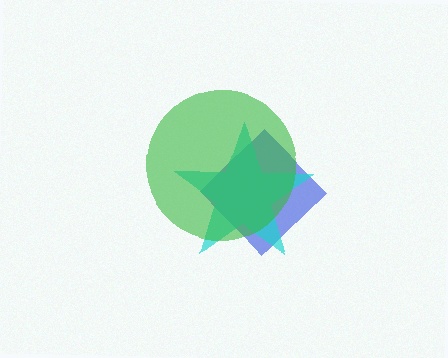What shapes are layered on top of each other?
The layered shapes are: a blue diamond, a cyan star, a green circle.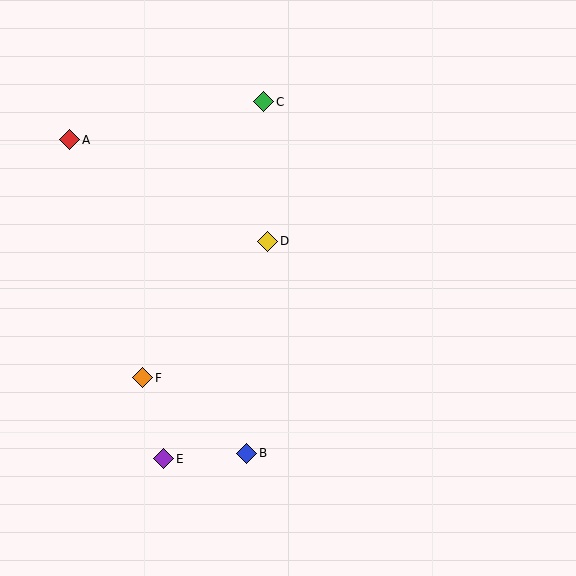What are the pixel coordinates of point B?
Point B is at (247, 453).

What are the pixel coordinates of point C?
Point C is at (264, 102).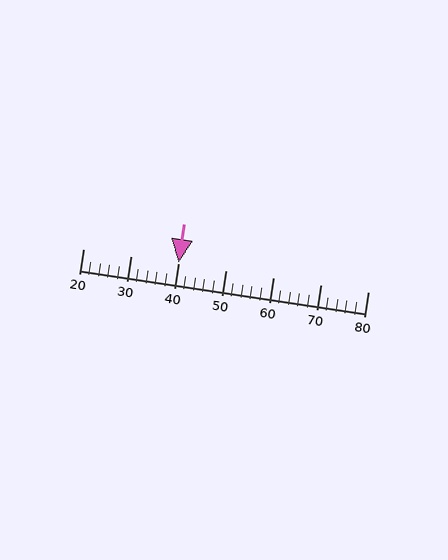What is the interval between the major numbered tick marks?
The major tick marks are spaced 10 units apart.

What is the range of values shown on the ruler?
The ruler shows values from 20 to 80.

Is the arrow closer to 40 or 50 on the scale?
The arrow is closer to 40.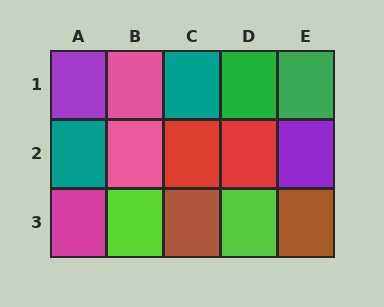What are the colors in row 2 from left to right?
Teal, pink, red, red, purple.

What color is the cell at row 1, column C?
Teal.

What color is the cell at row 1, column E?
Green.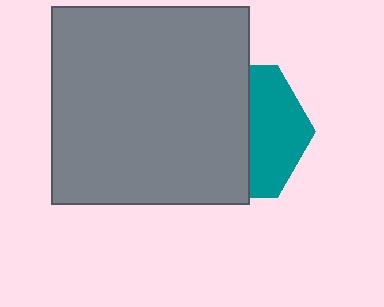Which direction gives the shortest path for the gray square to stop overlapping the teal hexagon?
Moving left gives the shortest separation.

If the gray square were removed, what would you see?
You would see the complete teal hexagon.